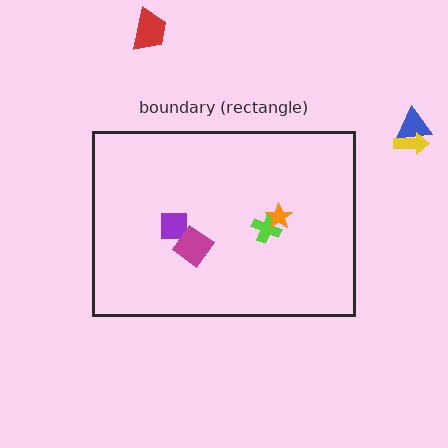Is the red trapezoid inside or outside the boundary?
Outside.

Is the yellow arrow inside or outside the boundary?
Outside.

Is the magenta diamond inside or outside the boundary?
Inside.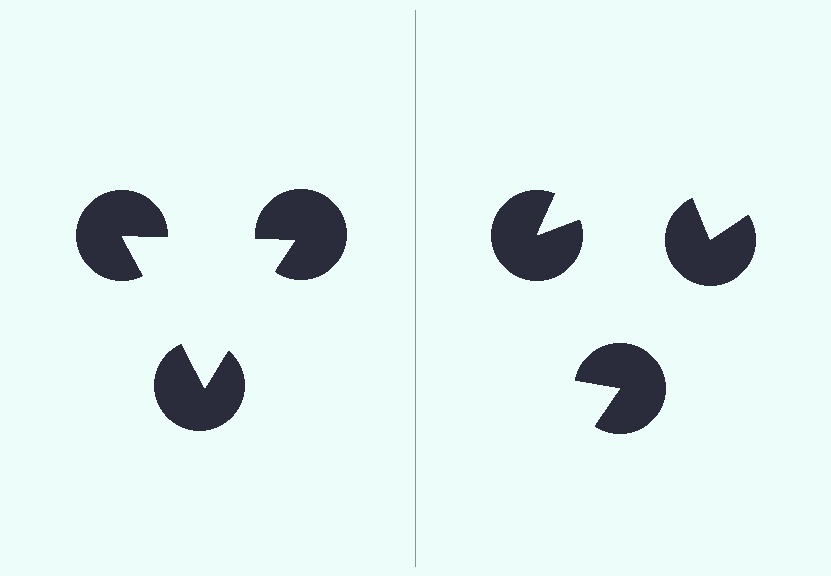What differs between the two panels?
The pac-man discs are positioned identically on both sides; only the wedge orientations differ. On the left they align to a triangle; on the right they are misaligned.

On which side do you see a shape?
An illusory triangle appears on the left side. On the right side the wedge cuts are rotated, so no coherent shape forms.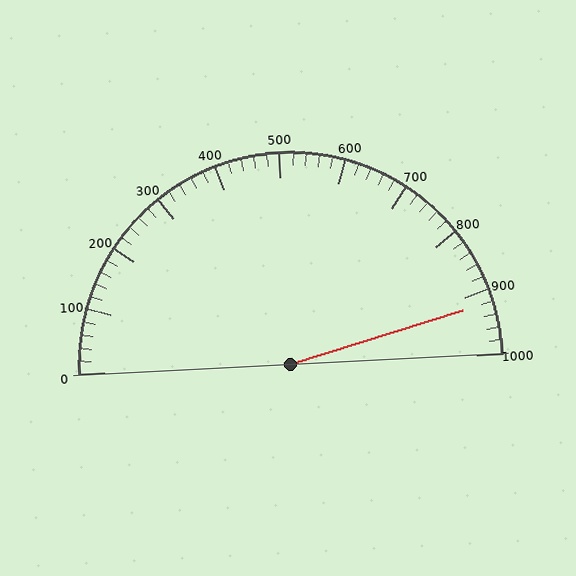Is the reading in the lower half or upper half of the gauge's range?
The reading is in the upper half of the range (0 to 1000).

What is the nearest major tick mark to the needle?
The nearest major tick mark is 900.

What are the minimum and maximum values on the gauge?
The gauge ranges from 0 to 1000.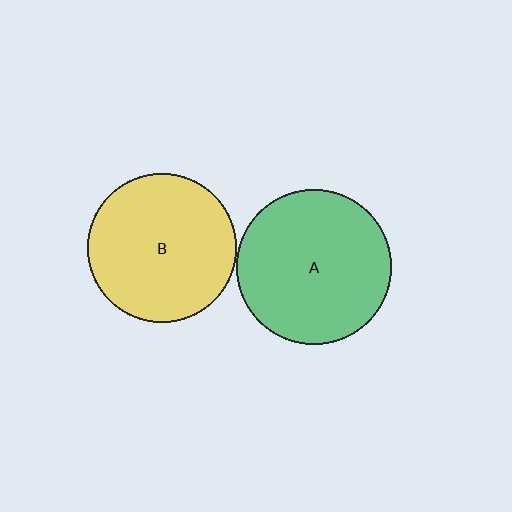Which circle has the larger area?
Circle A (green).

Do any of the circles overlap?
No, none of the circles overlap.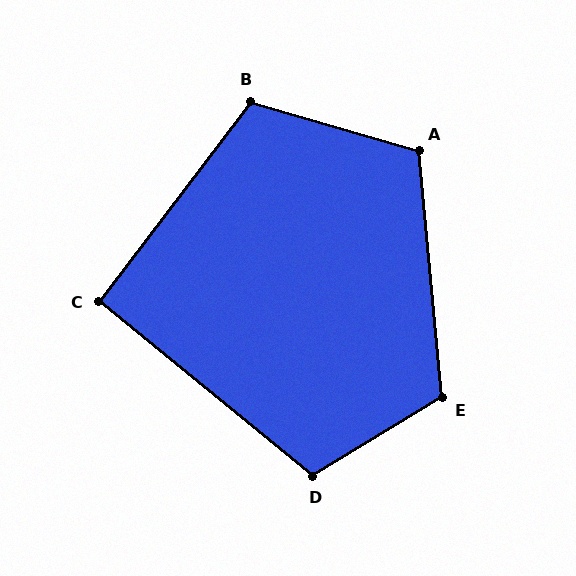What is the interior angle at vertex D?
Approximately 110 degrees (obtuse).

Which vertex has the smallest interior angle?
C, at approximately 92 degrees.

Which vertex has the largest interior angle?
E, at approximately 116 degrees.